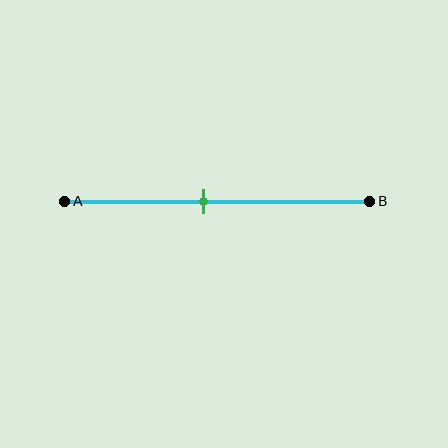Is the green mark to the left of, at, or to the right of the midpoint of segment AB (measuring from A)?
The green mark is to the left of the midpoint of segment AB.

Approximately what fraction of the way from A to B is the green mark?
The green mark is approximately 45% of the way from A to B.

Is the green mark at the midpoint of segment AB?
No, the mark is at about 45% from A, not at the 50% midpoint.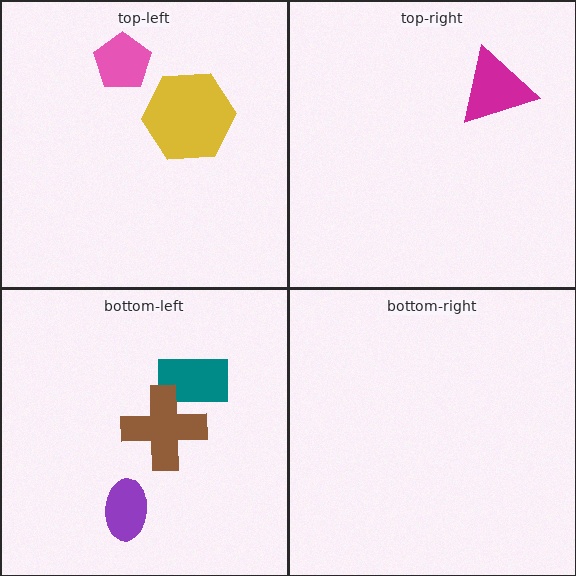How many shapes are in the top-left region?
2.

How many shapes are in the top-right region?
1.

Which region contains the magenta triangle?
The top-right region.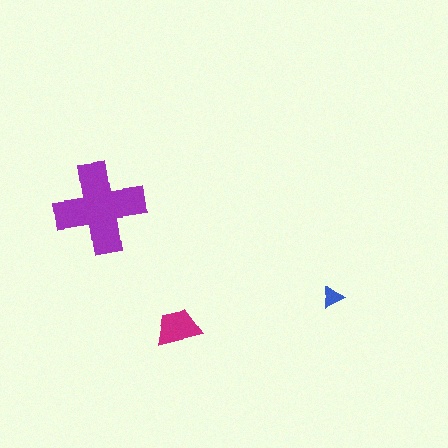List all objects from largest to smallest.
The purple cross, the magenta trapezoid, the blue triangle.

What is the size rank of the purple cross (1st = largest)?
1st.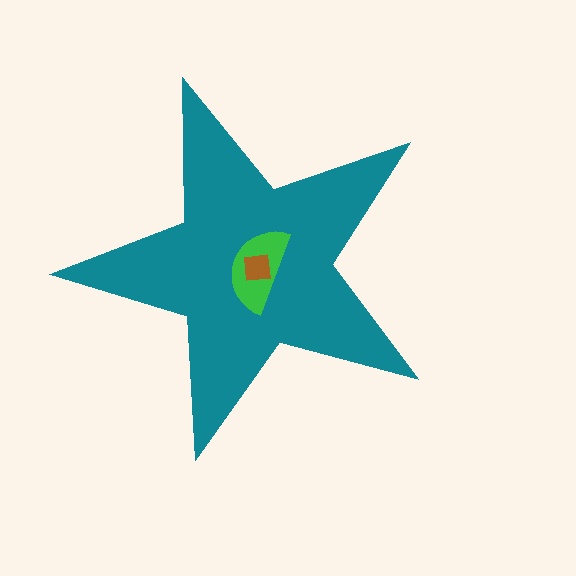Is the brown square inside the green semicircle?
Yes.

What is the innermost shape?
The brown square.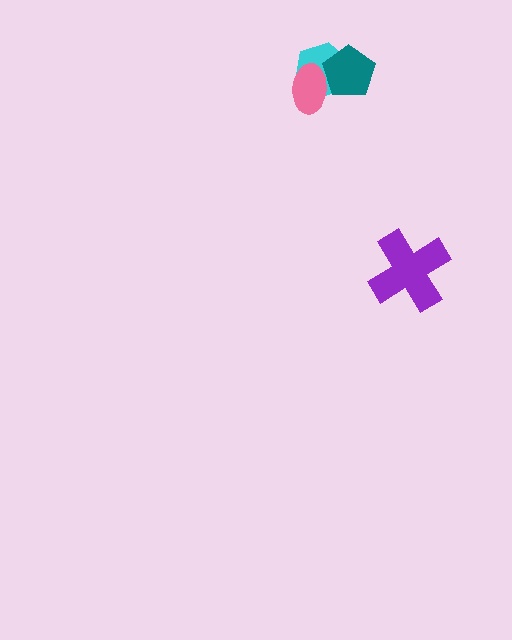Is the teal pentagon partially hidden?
Yes, it is partially covered by another shape.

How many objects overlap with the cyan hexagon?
2 objects overlap with the cyan hexagon.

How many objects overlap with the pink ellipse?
2 objects overlap with the pink ellipse.